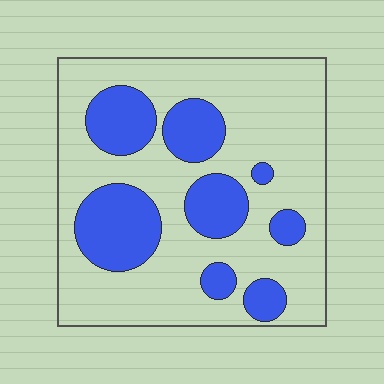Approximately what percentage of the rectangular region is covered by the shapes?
Approximately 30%.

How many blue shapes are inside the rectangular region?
8.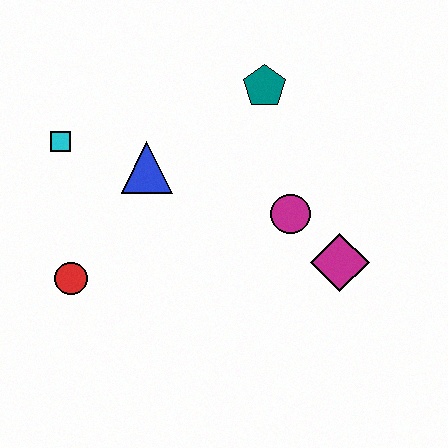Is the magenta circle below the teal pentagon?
Yes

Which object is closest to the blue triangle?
The cyan square is closest to the blue triangle.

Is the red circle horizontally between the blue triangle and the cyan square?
Yes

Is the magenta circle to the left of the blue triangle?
No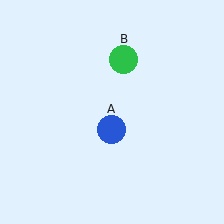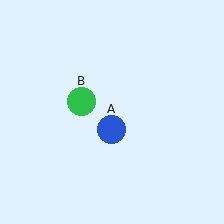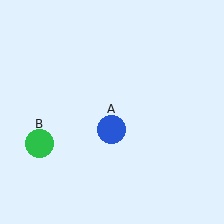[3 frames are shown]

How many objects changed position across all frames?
1 object changed position: green circle (object B).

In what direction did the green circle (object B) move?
The green circle (object B) moved down and to the left.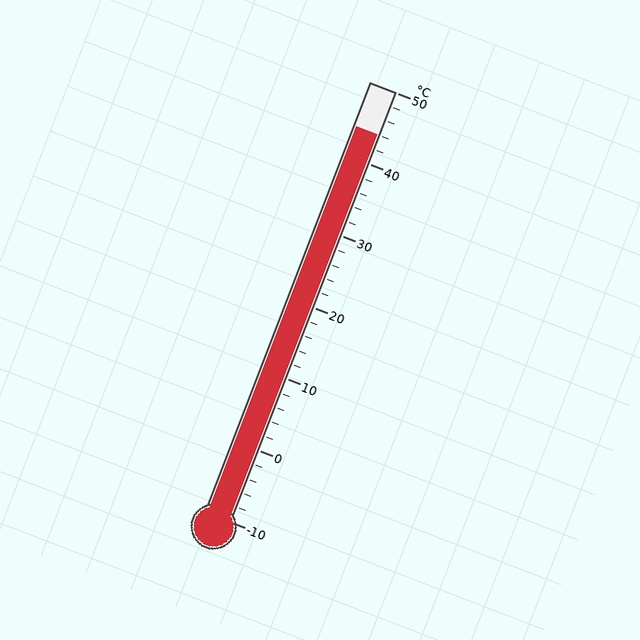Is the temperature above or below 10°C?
The temperature is above 10°C.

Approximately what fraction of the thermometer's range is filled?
The thermometer is filled to approximately 90% of its range.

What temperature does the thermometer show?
The thermometer shows approximately 44°C.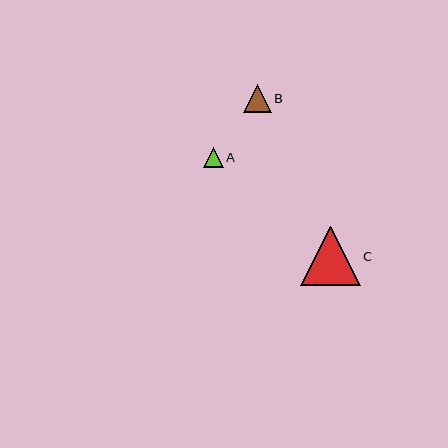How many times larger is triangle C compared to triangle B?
Triangle C is approximately 2.1 times the size of triangle B.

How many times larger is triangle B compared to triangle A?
Triangle B is approximately 1.4 times the size of triangle A.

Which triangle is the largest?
Triangle C is the largest with a size of approximately 59 pixels.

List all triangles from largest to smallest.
From largest to smallest: C, B, A.